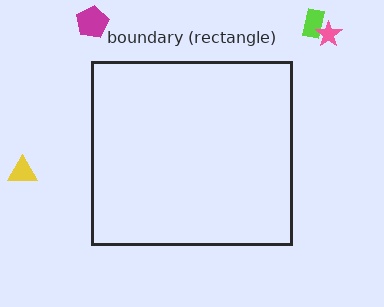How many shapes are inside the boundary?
0 inside, 4 outside.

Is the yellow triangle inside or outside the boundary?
Outside.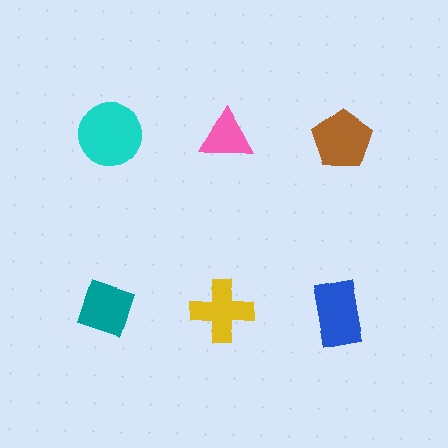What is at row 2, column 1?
A teal diamond.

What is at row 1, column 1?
A cyan circle.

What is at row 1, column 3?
A brown pentagon.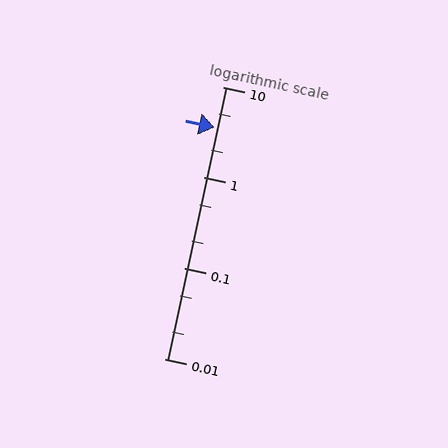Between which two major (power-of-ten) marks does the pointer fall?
The pointer is between 1 and 10.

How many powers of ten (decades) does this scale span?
The scale spans 3 decades, from 0.01 to 10.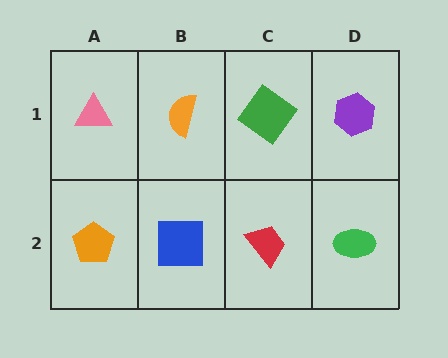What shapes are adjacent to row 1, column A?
An orange pentagon (row 2, column A), an orange semicircle (row 1, column B).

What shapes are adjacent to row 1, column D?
A green ellipse (row 2, column D), a green diamond (row 1, column C).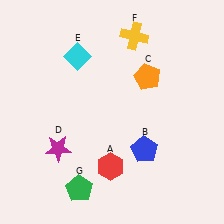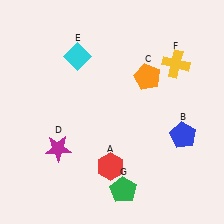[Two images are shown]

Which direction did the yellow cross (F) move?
The yellow cross (F) moved right.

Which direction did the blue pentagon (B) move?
The blue pentagon (B) moved right.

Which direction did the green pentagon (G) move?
The green pentagon (G) moved right.